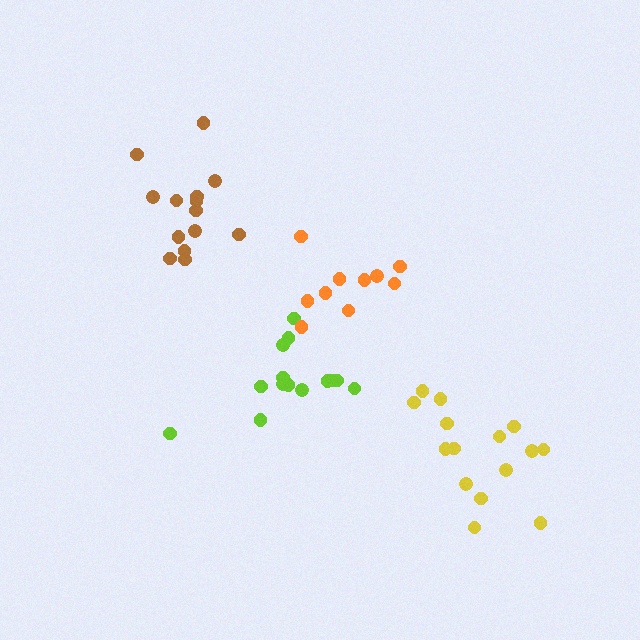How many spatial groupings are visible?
There are 4 spatial groupings.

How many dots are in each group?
Group 1: 15 dots, Group 2: 14 dots, Group 3: 14 dots, Group 4: 10 dots (53 total).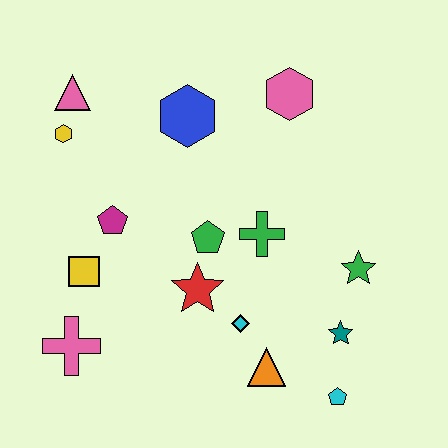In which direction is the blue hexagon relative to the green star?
The blue hexagon is to the left of the green star.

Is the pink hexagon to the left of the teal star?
Yes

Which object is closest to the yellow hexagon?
The pink triangle is closest to the yellow hexagon.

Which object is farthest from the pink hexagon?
The pink cross is farthest from the pink hexagon.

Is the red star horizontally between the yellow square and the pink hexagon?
Yes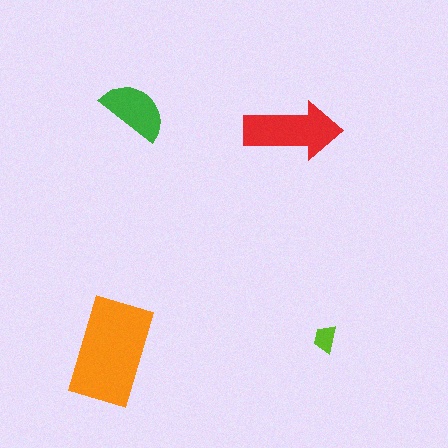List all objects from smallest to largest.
The lime trapezoid, the green semicircle, the red arrow, the orange rectangle.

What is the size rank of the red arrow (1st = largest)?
2nd.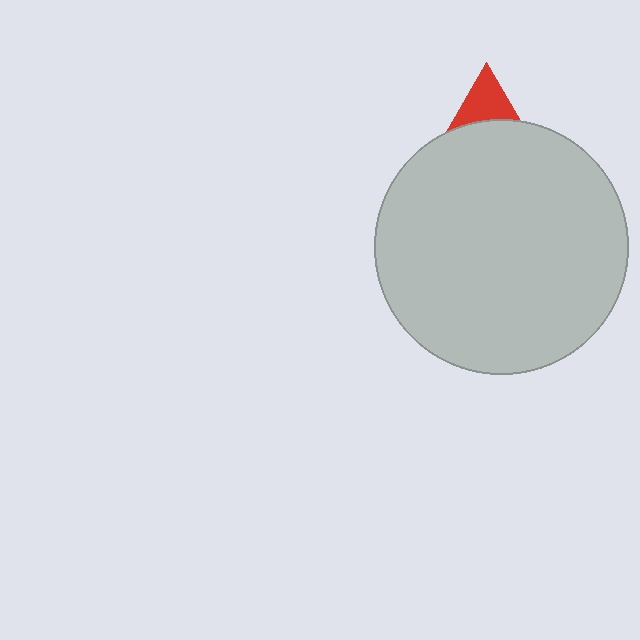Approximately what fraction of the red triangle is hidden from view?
Roughly 69% of the red triangle is hidden behind the light gray circle.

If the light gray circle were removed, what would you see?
You would see the complete red triangle.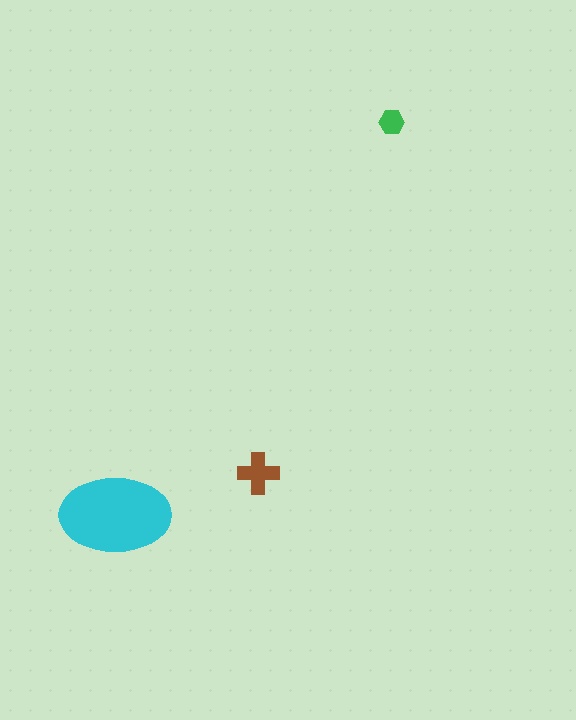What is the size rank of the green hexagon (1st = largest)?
3rd.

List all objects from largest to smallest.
The cyan ellipse, the brown cross, the green hexagon.